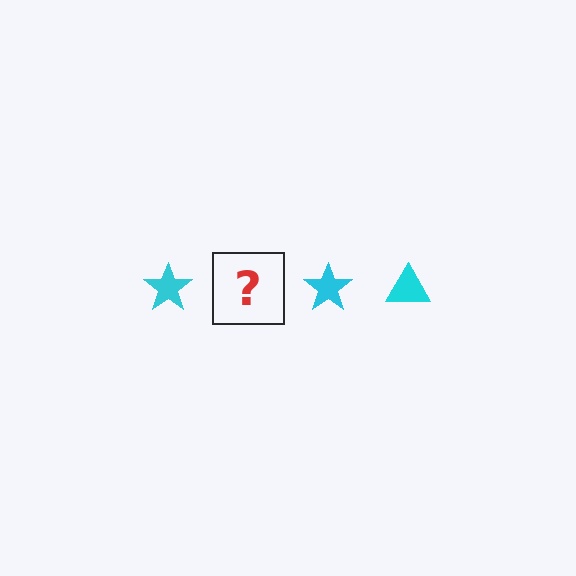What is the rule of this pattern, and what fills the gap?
The rule is that the pattern cycles through star, triangle shapes in cyan. The gap should be filled with a cyan triangle.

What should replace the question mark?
The question mark should be replaced with a cyan triangle.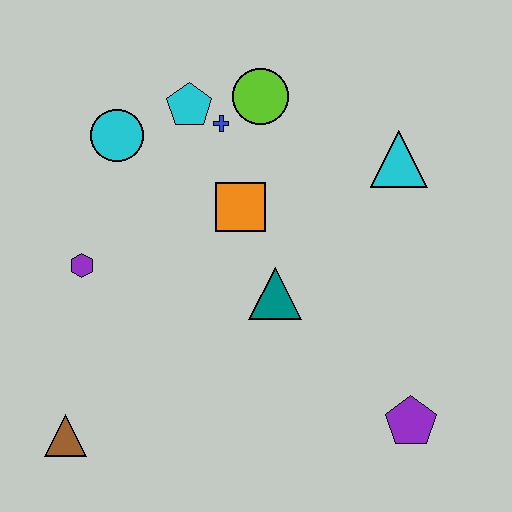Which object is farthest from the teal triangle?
The brown triangle is farthest from the teal triangle.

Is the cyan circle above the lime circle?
No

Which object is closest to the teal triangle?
The orange square is closest to the teal triangle.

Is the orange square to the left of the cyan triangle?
Yes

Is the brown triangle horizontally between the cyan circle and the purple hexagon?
No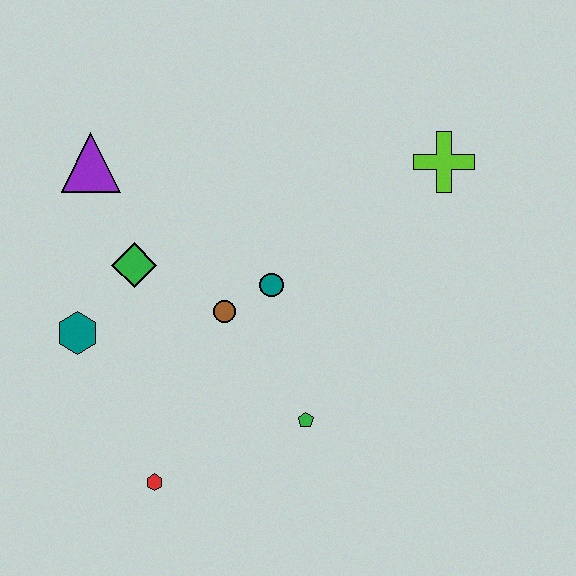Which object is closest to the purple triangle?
The green diamond is closest to the purple triangle.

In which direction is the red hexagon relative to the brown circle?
The red hexagon is below the brown circle.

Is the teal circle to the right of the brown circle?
Yes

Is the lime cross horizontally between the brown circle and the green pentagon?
No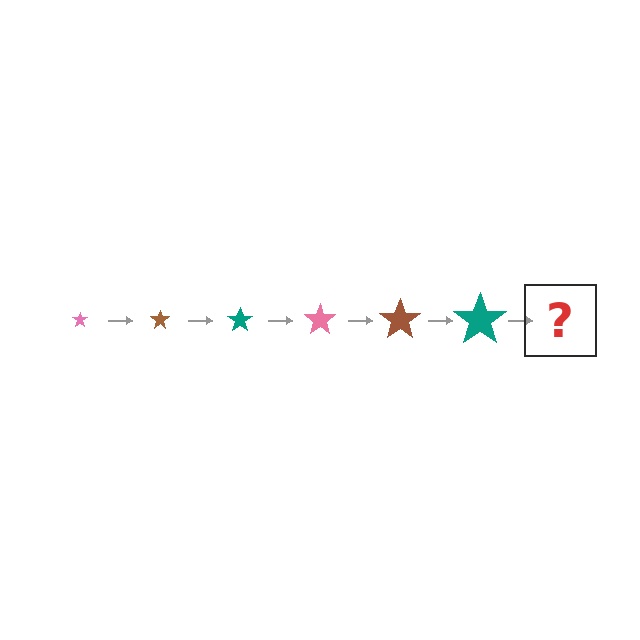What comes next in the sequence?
The next element should be a pink star, larger than the previous one.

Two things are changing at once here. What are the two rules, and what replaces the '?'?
The two rules are that the star grows larger each step and the color cycles through pink, brown, and teal. The '?' should be a pink star, larger than the previous one.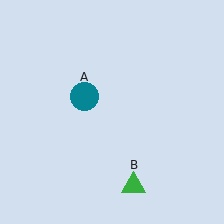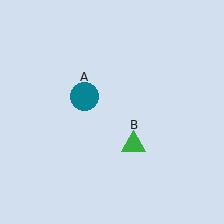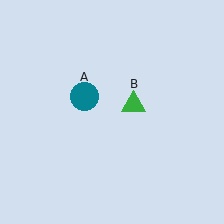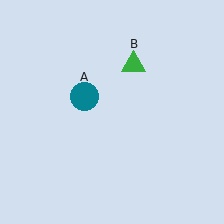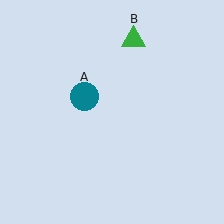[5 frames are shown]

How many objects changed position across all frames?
1 object changed position: green triangle (object B).